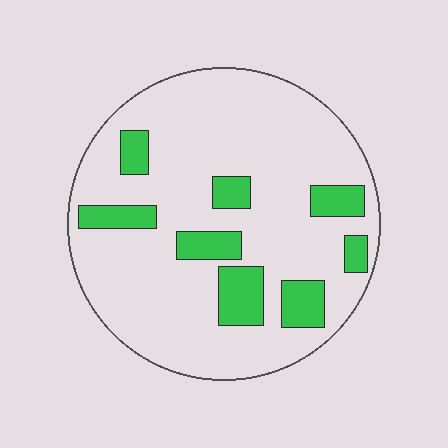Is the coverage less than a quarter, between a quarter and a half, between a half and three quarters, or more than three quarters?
Less than a quarter.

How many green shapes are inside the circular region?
8.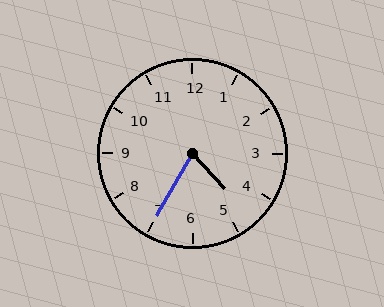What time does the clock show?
4:35.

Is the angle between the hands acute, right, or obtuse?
It is acute.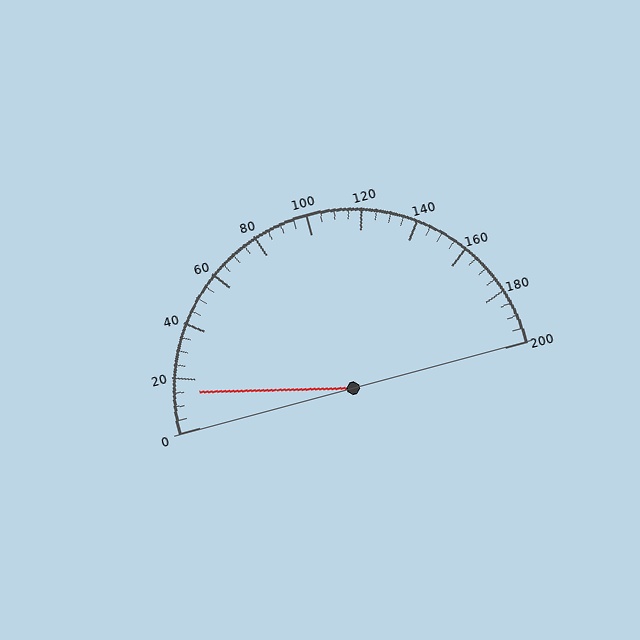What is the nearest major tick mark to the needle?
The nearest major tick mark is 20.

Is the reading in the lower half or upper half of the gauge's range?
The reading is in the lower half of the range (0 to 200).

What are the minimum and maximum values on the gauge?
The gauge ranges from 0 to 200.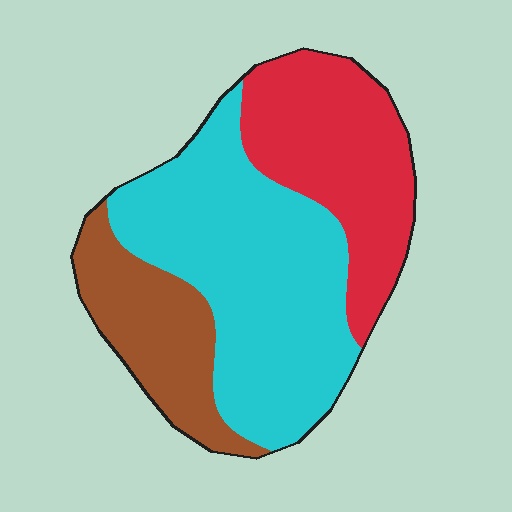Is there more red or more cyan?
Cyan.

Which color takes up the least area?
Brown, at roughly 20%.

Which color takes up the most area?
Cyan, at roughly 50%.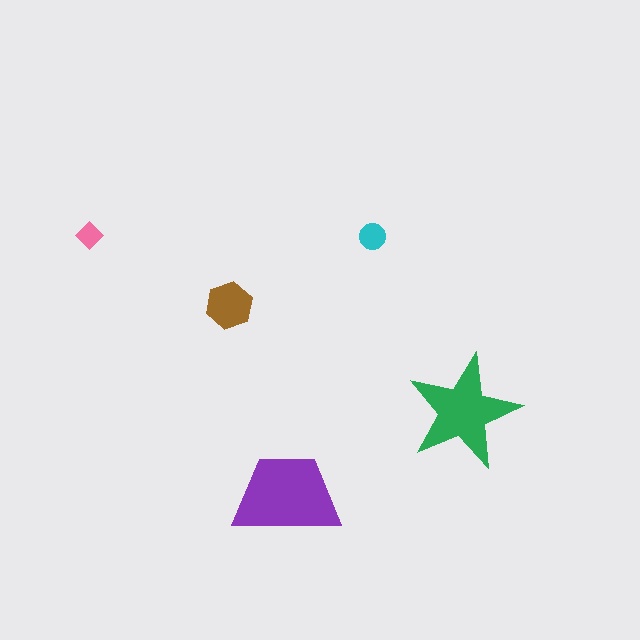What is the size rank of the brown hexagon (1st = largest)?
3rd.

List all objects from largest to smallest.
The purple trapezoid, the green star, the brown hexagon, the cyan circle, the pink diamond.